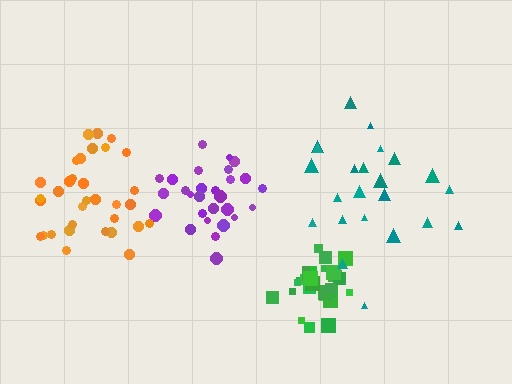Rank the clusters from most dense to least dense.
green, purple, orange, teal.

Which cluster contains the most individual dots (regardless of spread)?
Orange (33).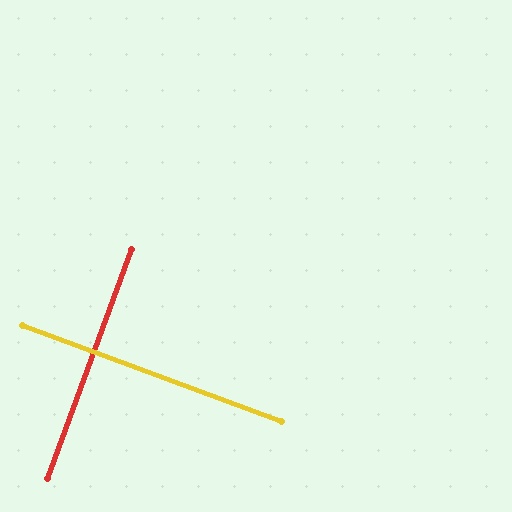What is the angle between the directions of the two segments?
Approximately 90 degrees.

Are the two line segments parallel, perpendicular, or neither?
Perpendicular — they meet at approximately 90°.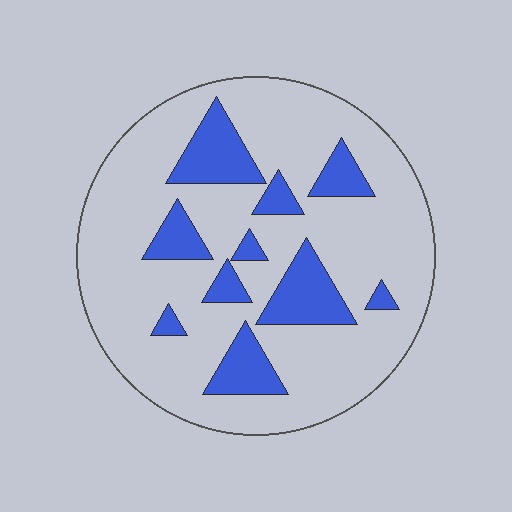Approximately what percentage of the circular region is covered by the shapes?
Approximately 20%.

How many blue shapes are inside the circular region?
10.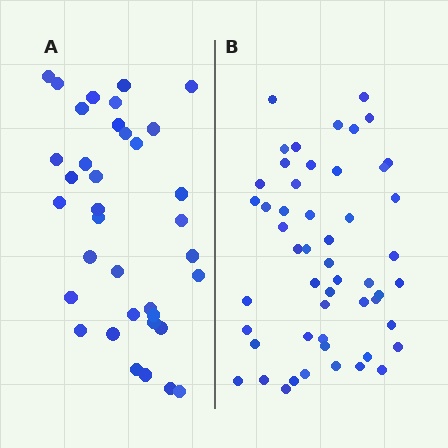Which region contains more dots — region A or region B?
Region B (the right region) has more dots.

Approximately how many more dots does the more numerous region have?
Region B has approximately 15 more dots than region A.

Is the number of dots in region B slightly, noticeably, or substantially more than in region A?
Region B has noticeably more, but not dramatically so. The ratio is roughly 1.4 to 1.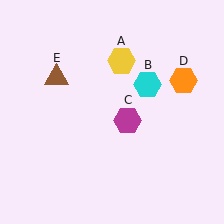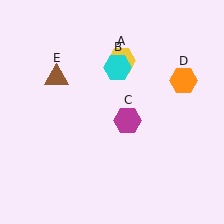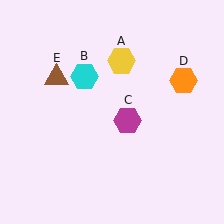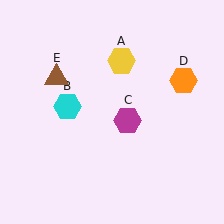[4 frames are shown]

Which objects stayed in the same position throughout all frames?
Yellow hexagon (object A) and magenta hexagon (object C) and orange hexagon (object D) and brown triangle (object E) remained stationary.